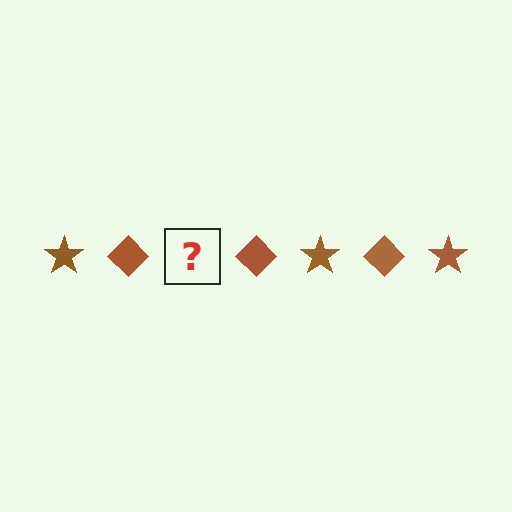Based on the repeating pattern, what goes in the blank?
The blank should be a brown star.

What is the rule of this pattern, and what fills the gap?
The rule is that the pattern cycles through star, diamond shapes in brown. The gap should be filled with a brown star.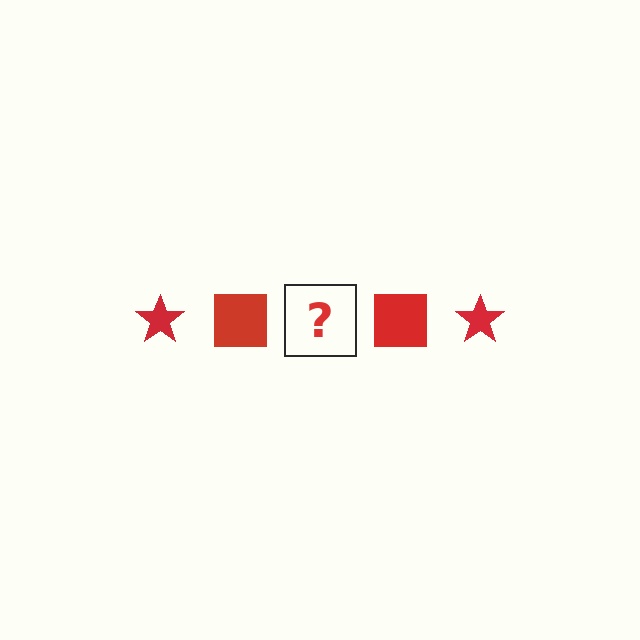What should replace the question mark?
The question mark should be replaced with a red star.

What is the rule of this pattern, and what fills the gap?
The rule is that the pattern cycles through star, square shapes in red. The gap should be filled with a red star.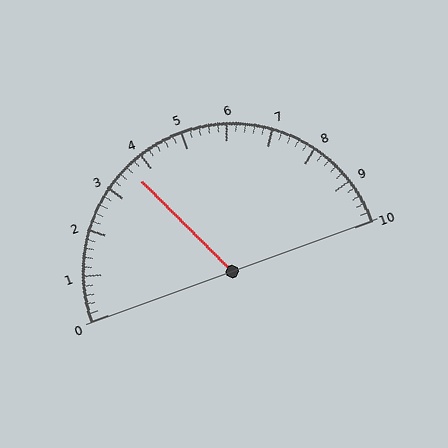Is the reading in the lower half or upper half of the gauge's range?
The reading is in the lower half of the range (0 to 10).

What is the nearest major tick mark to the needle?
The nearest major tick mark is 4.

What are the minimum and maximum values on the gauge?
The gauge ranges from 0 to 10.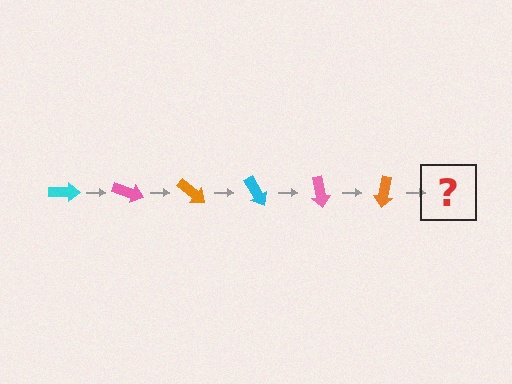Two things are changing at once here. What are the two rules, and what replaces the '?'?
The two rules are that it rotates 20 degrees each step and the color cycles through cyan, pink, and orange. The '?' should be a cyan arrow, rotated 120 degrees from the start.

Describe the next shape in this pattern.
It should be a cyan arrow, rotated 120 degrees from the start.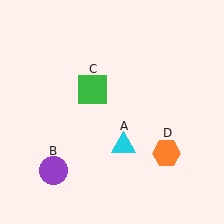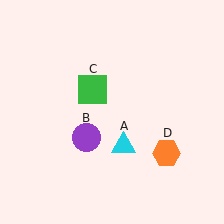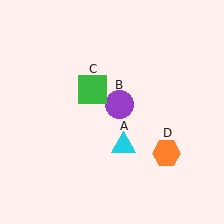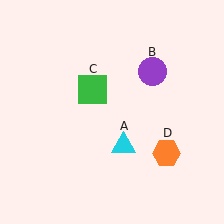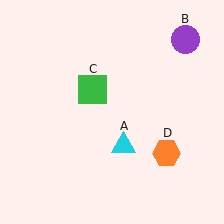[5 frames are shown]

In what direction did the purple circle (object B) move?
The purple circle (object B) moved up and to the right.